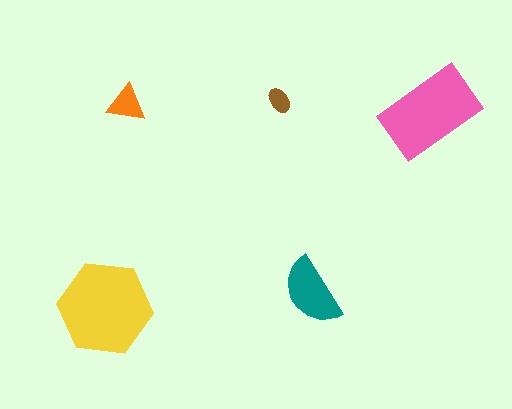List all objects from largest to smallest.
The yellow hexagon, the pink rectangle, the teal semicircle, the orange triangle, the brown ellipse.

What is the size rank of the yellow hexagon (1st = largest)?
1st.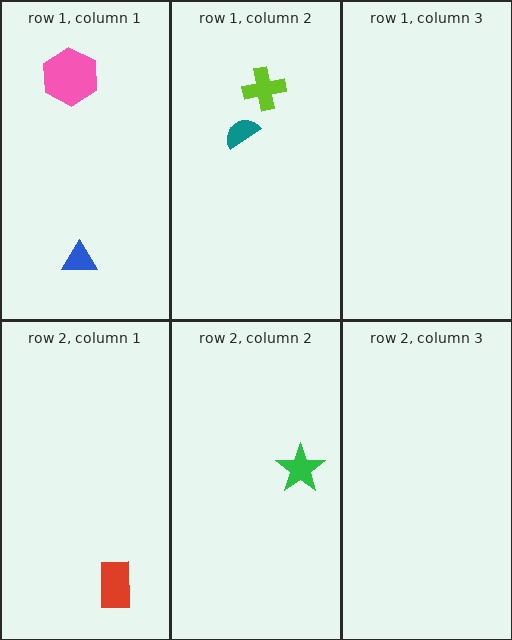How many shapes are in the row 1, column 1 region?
2.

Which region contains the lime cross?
The row 1, column 2 region.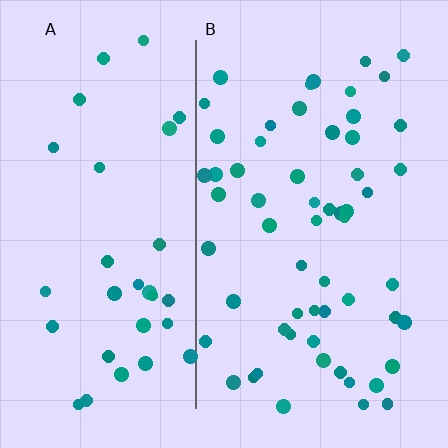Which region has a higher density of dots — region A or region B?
B (the right).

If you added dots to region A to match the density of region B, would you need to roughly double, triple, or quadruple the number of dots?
Approximately double.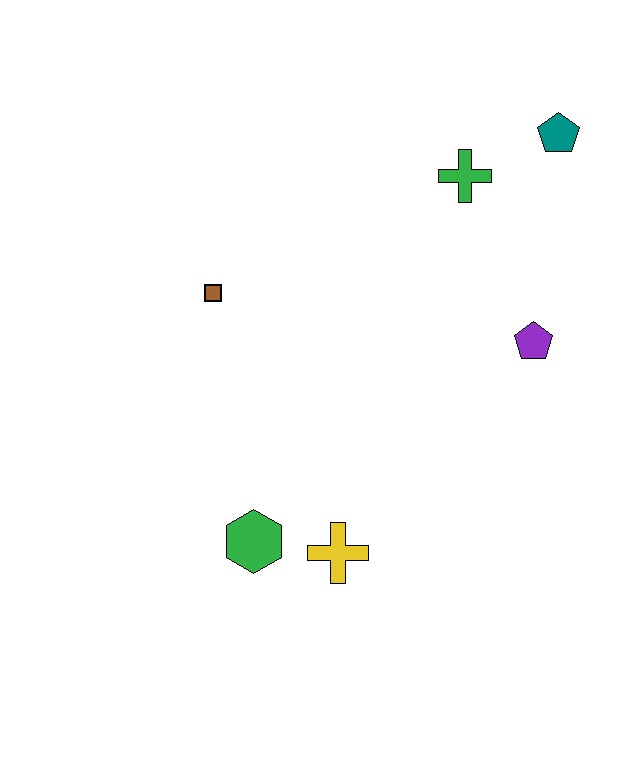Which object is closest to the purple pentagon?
The green cross is closest to the purple pentagon.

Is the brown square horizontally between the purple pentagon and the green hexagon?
No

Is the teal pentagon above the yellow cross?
Yes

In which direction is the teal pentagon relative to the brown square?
The teal pentagon is to the right of the brown square.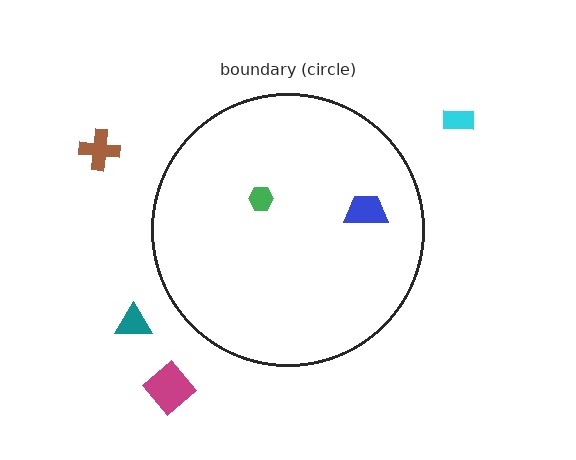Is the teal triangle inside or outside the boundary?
Outside.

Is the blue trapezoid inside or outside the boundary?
Inside.